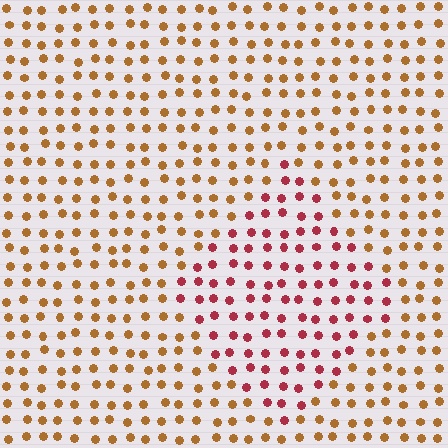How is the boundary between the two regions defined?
The boundary is defined purely by a slight shift in hue (about 43 degrees). Spacing, size, and orientation are identical on both sides.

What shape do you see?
I see a diamond.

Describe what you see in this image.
The image is filled with small brown elements in a uniform arrangement. A diamond-shaped region is visible where the elements are tinted to a slightly different hue, forming a subtle color boundary.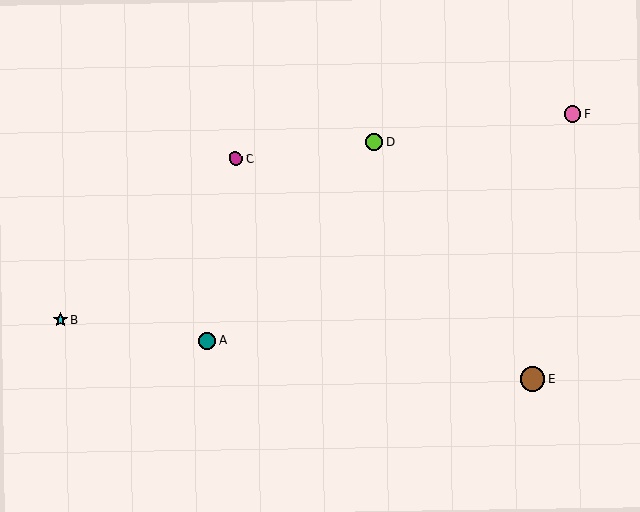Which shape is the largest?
The brown circle (labeled E) is the largest.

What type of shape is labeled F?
Shape F is a pink circle.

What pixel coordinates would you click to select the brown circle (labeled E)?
Click at (532, 379) to select the brown circle E.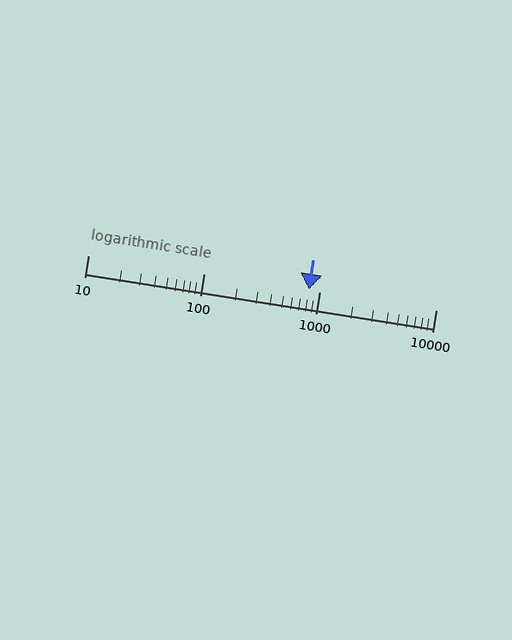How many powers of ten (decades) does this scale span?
The scale spans 3 decades, from 10 to 10000.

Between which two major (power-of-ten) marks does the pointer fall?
The pointer is between 100 and 1000.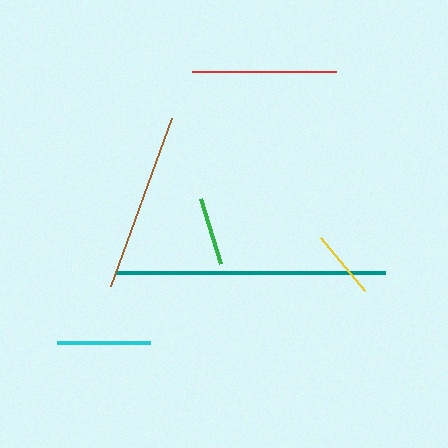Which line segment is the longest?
The teal line is the longest at approximately 269 pixels.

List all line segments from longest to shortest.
From longest to shortest: teal, brown, red, cyan, yellow, green.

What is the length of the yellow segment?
The yellow segment is approximately 69 pixels long.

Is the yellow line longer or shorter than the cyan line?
The cyan line is longer than the yellow line.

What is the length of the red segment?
The red segment is approximately 143 pixels long.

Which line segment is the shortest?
The green line is the shortest at approximately 68 pixels.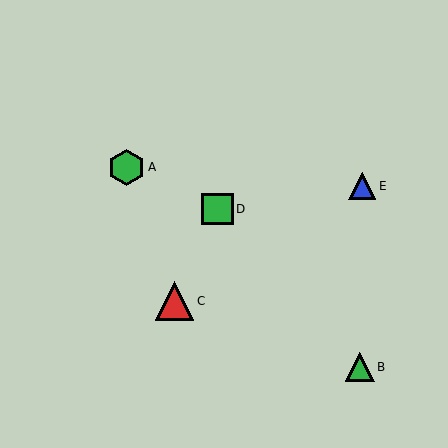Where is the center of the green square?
The center of the green square is at (217, 209).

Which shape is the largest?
The red triangle (labeled C) is the largest.